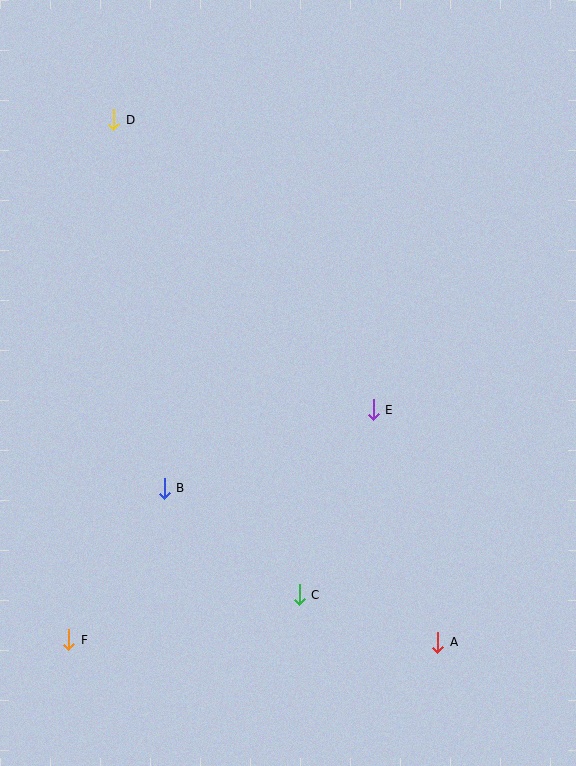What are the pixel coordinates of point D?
Point D is at (114, 120).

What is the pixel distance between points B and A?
The distance between B and A is 314 pixels.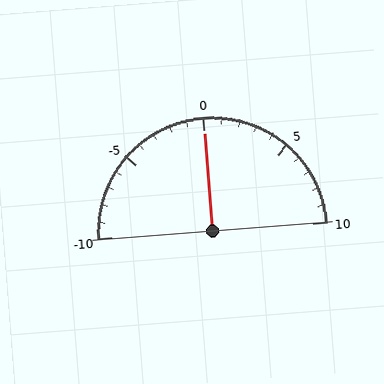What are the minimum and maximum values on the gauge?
The gauge ranges from -10 to 10.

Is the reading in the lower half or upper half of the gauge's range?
The reading is in the upper half of the range (-10 to 10).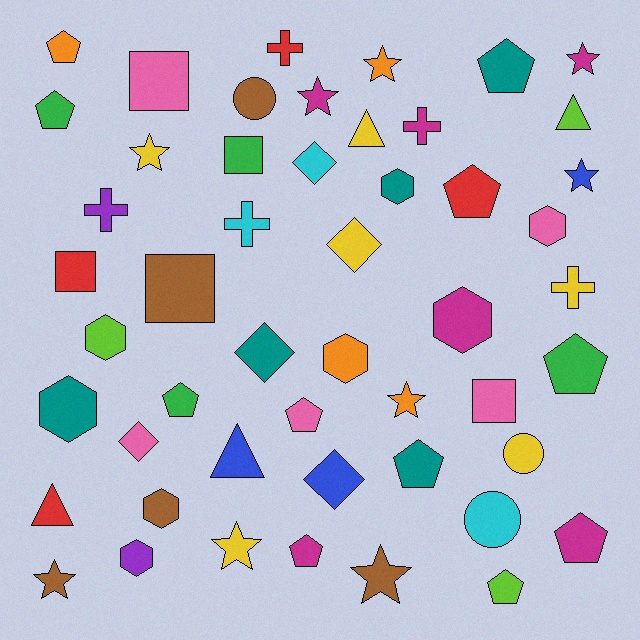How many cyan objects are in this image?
There are 3 cyan objects.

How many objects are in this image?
There are 50 objects.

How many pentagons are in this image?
There are 11 pentagons.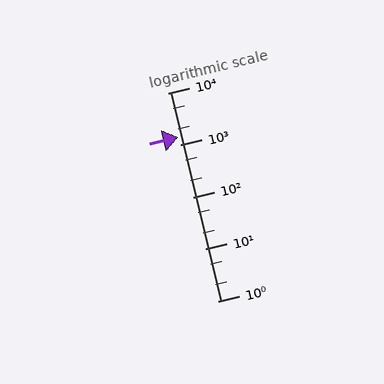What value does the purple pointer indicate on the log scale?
The pointer indicates approximately 1400.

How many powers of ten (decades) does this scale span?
The scale spans 4 decades, from 1 to 10000.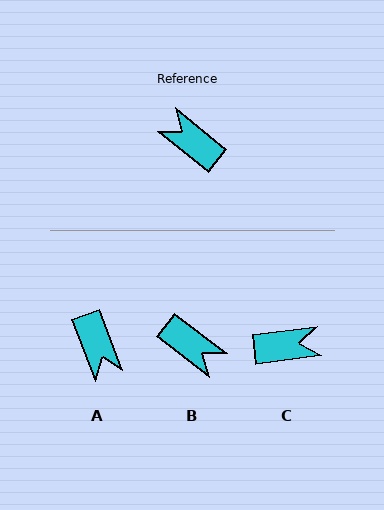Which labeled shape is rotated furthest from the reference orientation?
B, about 179 degrees away.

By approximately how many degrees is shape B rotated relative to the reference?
Approximately 179 degrees clockwise.